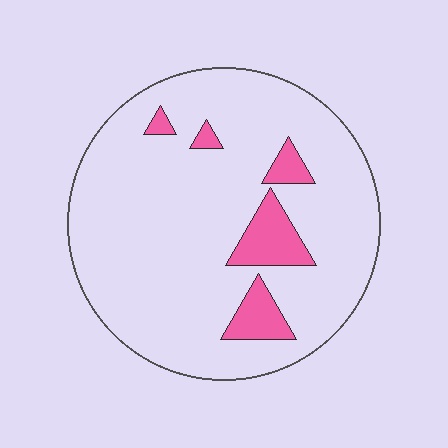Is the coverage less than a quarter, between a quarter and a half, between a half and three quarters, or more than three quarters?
Less than a quarter.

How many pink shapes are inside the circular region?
5.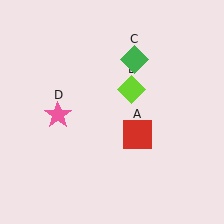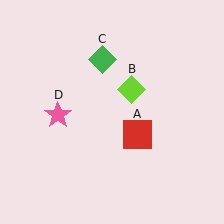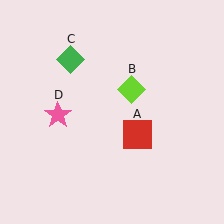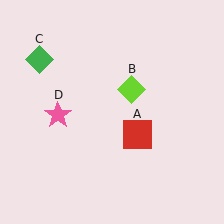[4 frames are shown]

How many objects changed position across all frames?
1 object changed position: green diamond (object C).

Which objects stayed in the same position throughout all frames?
Red square (object A) and lime diamond (object B) and pink star (object D) remained stationary.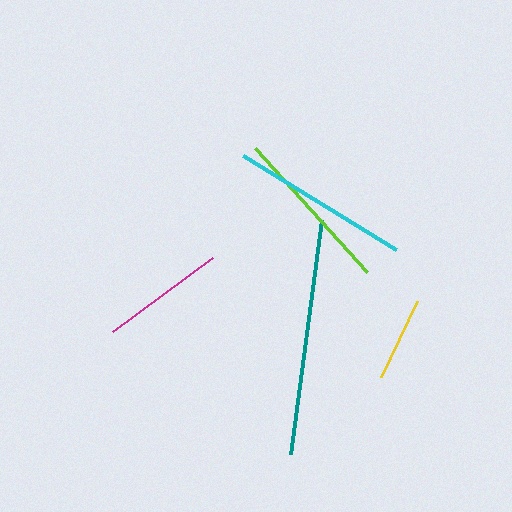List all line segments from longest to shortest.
From longest to shortest: teal, cyan, lime, magenta, yellow.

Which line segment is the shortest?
The yellow line is the shortest at approximately 84 pixels.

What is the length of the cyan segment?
The cyan segment is approximately 180 pixels long.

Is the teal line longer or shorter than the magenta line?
The teal line is longer than the magenta line.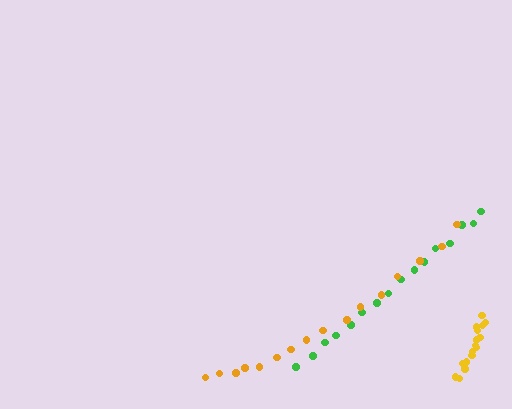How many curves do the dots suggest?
There are 3 distinct paths.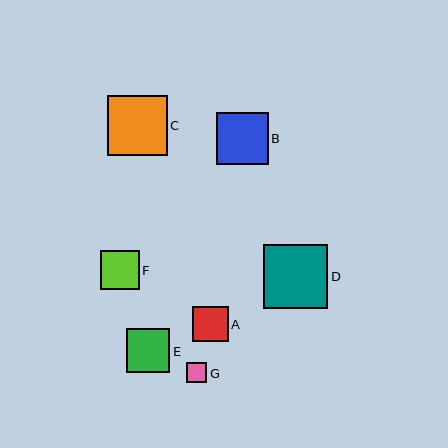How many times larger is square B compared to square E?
Square B is approximately 1.2 times the size of square E.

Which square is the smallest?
Square G is the smallest with a size of approximately 20 pixels.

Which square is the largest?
Square D is the largest with a size of approximately 64 pixels.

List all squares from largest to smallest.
From largest to smallest: D, C, B, E, F, A, G.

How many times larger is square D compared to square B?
Square D is approximately 1.2 times the size of square B.